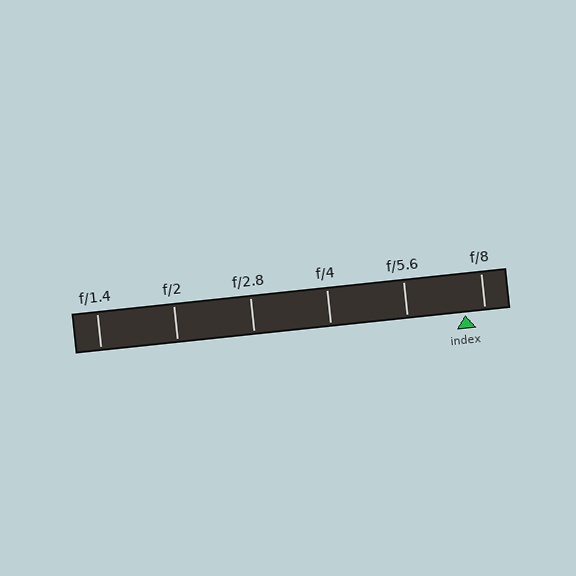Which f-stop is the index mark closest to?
The index mark is closest to f/8.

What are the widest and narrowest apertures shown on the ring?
The widest aperture shown is f/1.4 and the narrowest is f/8.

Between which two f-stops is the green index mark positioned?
The index mark is between f/5.6 and f/8.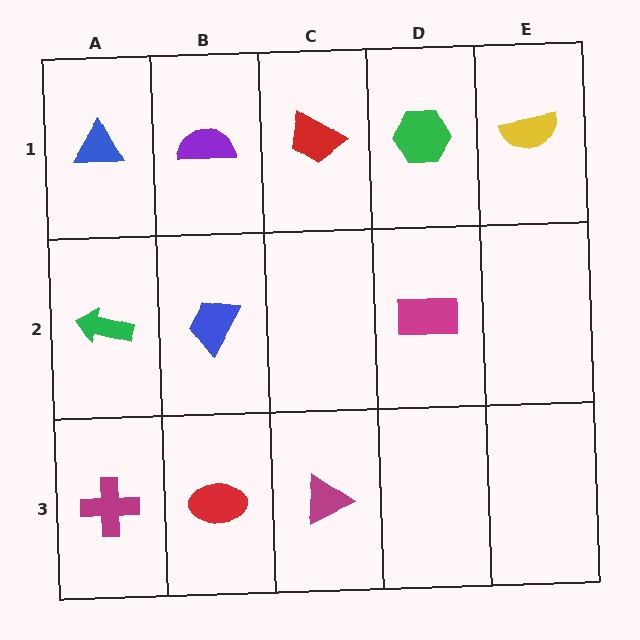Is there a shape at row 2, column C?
No, that cell is empty.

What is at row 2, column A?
A green arrow.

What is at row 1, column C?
A red trapezoid.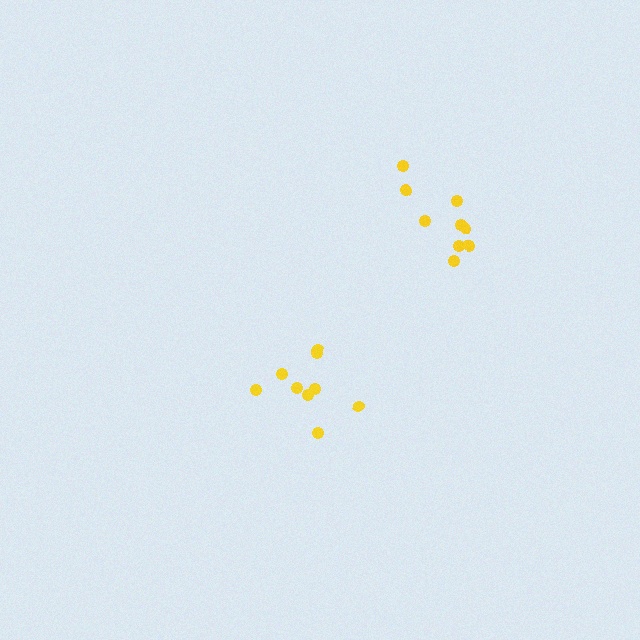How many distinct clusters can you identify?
There are 2 distinct clusters.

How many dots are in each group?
Group 1: 9 dots, Group 2: 9 dots (18 total).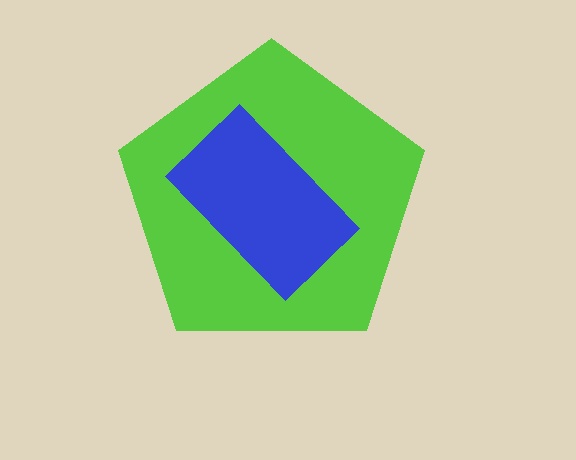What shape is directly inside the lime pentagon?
The blue rectangle.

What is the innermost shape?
The blue rectangle.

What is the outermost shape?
The lime pentagon.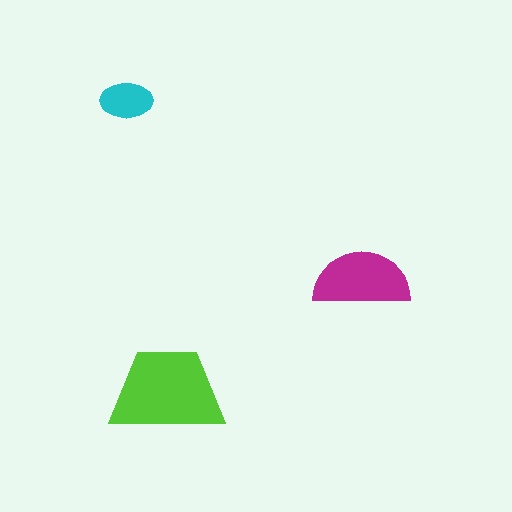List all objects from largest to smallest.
The lime trapezoid, the magenta semicircle, the cyan ellipse.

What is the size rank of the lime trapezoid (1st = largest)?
1st.